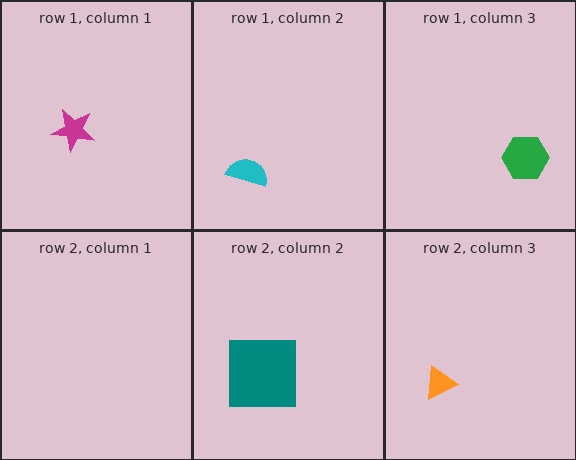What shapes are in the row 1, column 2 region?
The cyan semicircle.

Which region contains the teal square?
The row 2, column 2 region.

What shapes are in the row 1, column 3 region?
The green hexagon.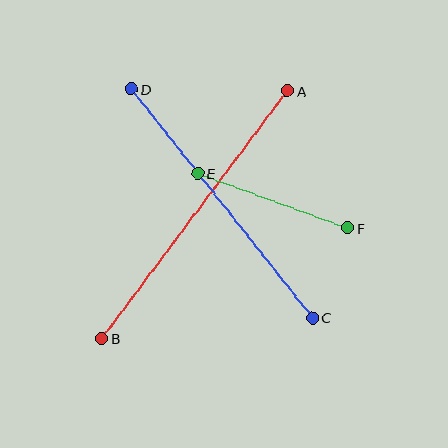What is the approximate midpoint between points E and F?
The midpoint is at approximately (273, 201) pixels.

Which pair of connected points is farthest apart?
Points A and B are farthest apart.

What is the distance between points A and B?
The distance is approximately 310 pixels.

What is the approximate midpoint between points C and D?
The midpoint is at approximately (222, 203) pixels.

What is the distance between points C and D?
The distance is approximately 292 pixels.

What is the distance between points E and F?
The distance is approximately 160 pixels.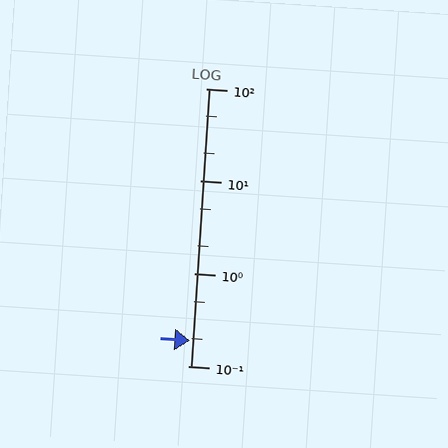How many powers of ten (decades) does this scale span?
The scale spans 3 decades, from 0.1 to 100.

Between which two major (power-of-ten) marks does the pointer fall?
The pointer is between 0.1 and 1.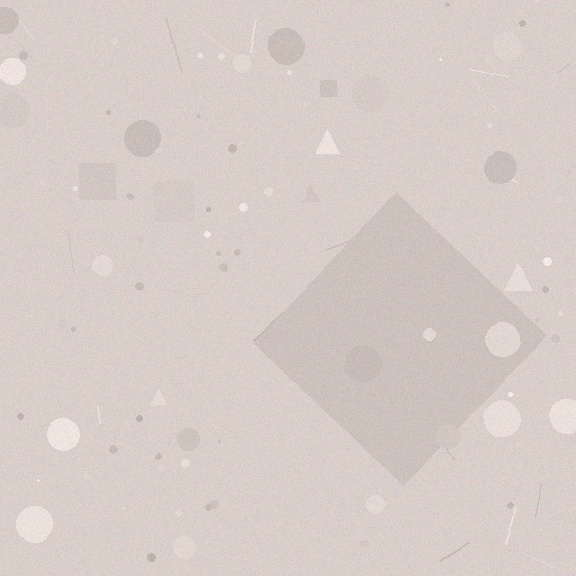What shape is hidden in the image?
A diamond is hidden in the image.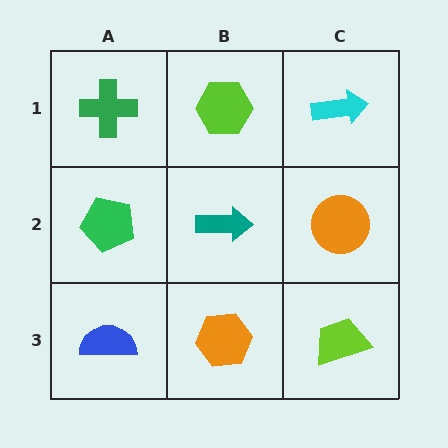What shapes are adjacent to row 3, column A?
A green pentagon (row 2, column A), an orange hexagon (row 3, column B).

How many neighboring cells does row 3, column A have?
2.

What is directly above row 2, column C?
A cyan arrow.